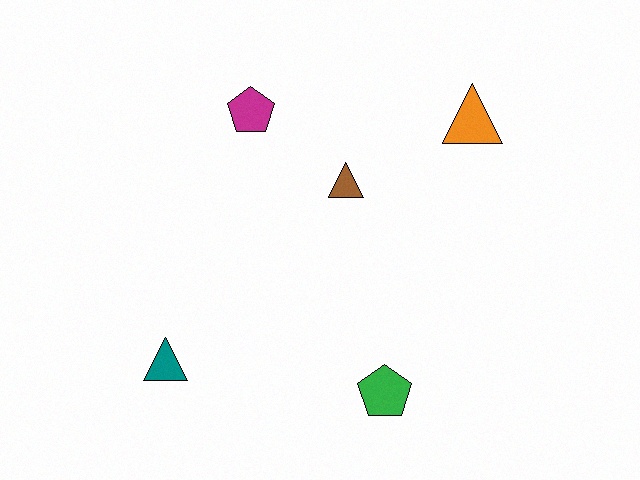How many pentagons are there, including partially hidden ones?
There are 2 pentagons.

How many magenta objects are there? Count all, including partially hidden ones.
There is 1 magenta object.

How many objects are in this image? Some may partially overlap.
There are 5 objects.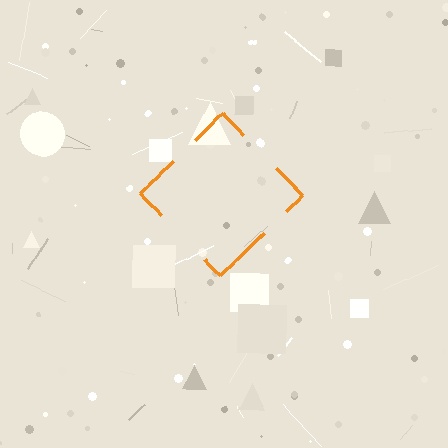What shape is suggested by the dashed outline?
The dashed outline suggests a diamond.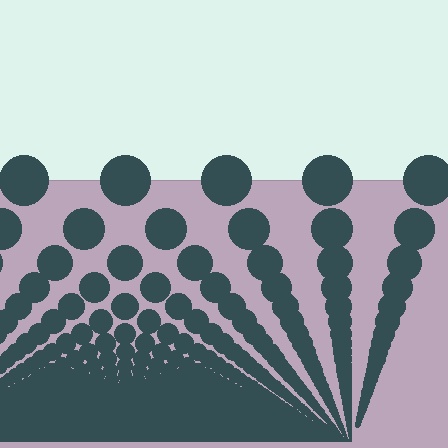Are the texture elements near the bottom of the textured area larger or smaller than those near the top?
Smaller. The gradient is inverted — elements near the bottom are smaller and denser.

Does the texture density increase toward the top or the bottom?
Density increases toward the bottom.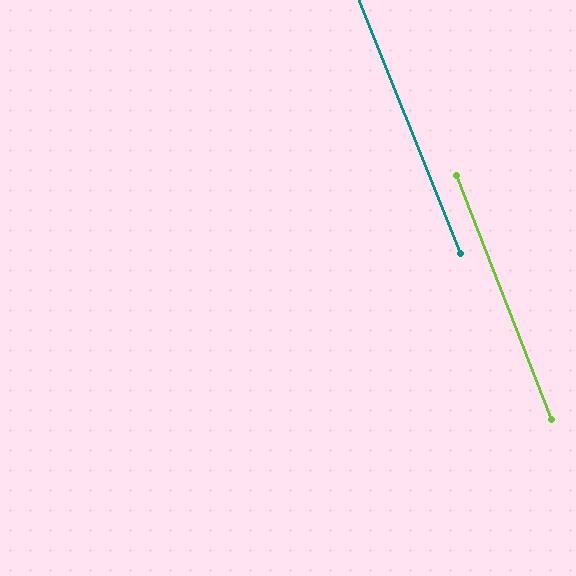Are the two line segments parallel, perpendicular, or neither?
Parallel — their directions differ by only 0.5°.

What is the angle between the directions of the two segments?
Approximately 0 degrees.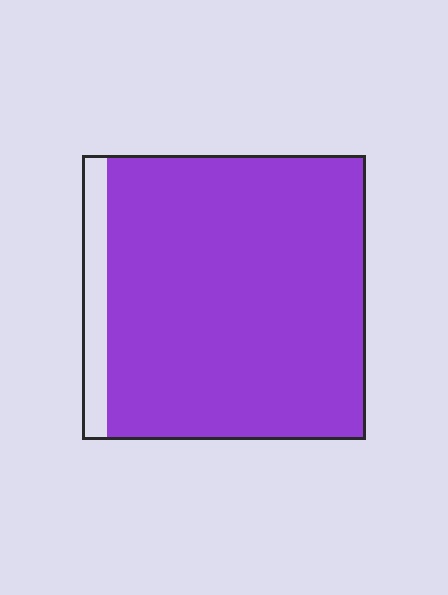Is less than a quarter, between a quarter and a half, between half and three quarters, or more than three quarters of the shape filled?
More than three quarters.